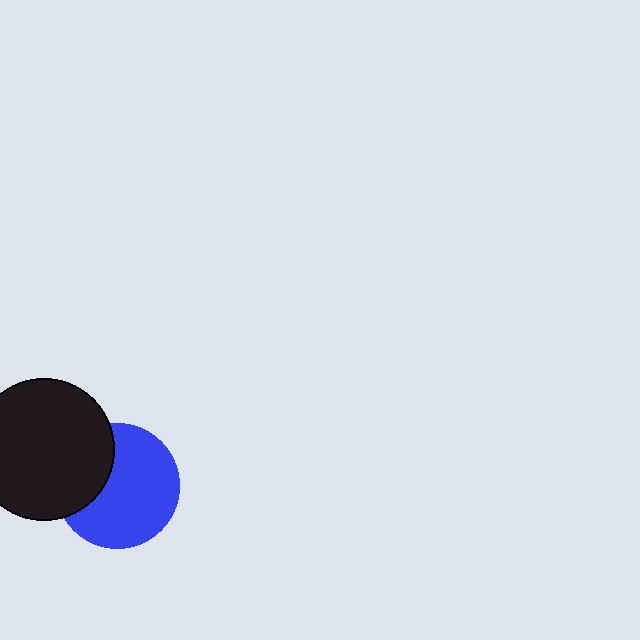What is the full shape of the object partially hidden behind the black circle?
The partially hidden object is a blue circle.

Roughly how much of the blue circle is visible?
Most of it is visible (roughly 69%).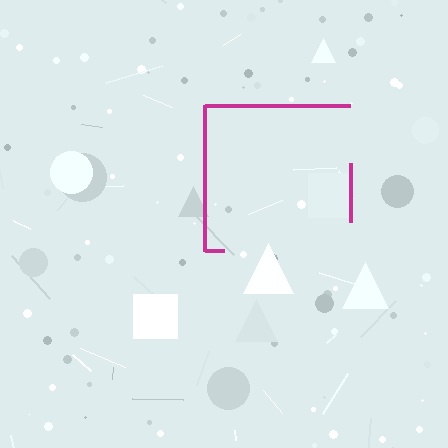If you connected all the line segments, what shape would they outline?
They would outline a square.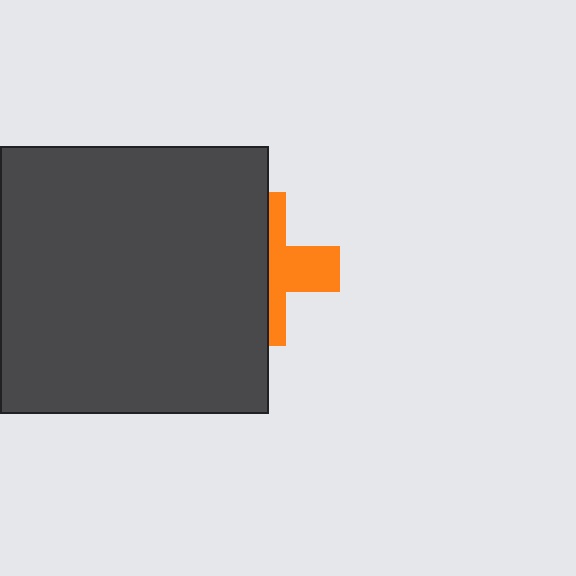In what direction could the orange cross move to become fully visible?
The orange cross could move right. That would shift it out from behind the dark gray square entirely.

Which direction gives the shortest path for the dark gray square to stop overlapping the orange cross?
Moving left gives the shortest separation.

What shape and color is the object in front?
The object in front is a dark gray square.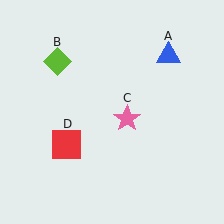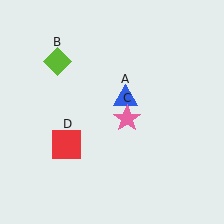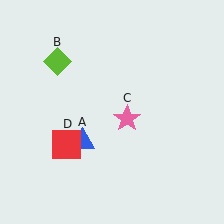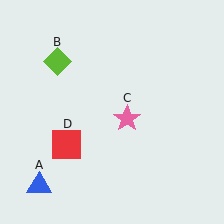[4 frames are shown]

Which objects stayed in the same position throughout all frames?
Lime diamond (object B) and pink star (object C) and red square (object D) remained stationary.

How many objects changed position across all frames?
1 object changed position: blue triangle (object A).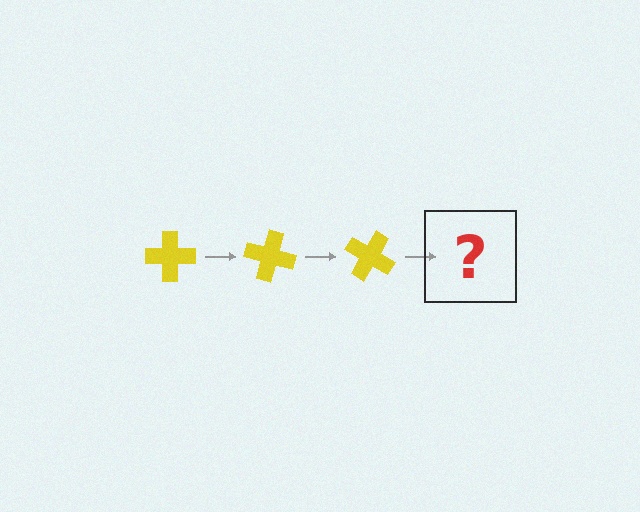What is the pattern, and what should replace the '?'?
The pattern is that the cross rotates 15 degrees each step. The '?' should be a yellow cross rotated 45 degrees.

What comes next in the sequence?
The next element should be a yellow cross rotated 45 degrees.